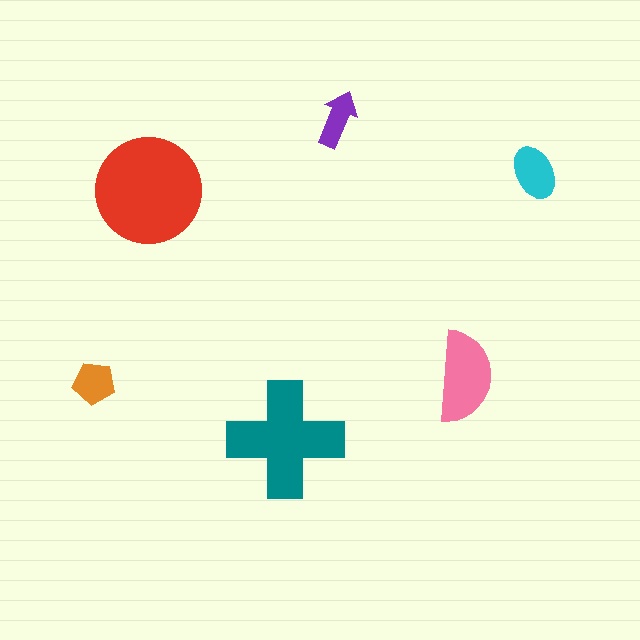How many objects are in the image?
There are 6 objects in the image.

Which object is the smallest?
The purple arrow.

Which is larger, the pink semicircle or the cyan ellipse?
The pink semicircle.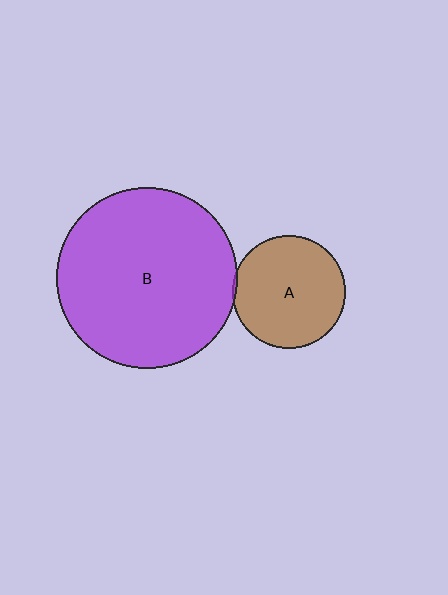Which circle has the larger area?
Circle B (purple).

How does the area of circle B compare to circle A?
Approximately 2.6 times.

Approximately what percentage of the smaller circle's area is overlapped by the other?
Approximately 5%.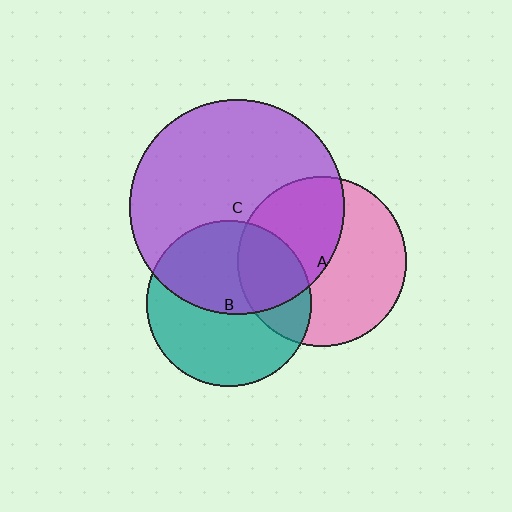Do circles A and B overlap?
Yes.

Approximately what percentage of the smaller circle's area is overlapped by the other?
Approximately 30%.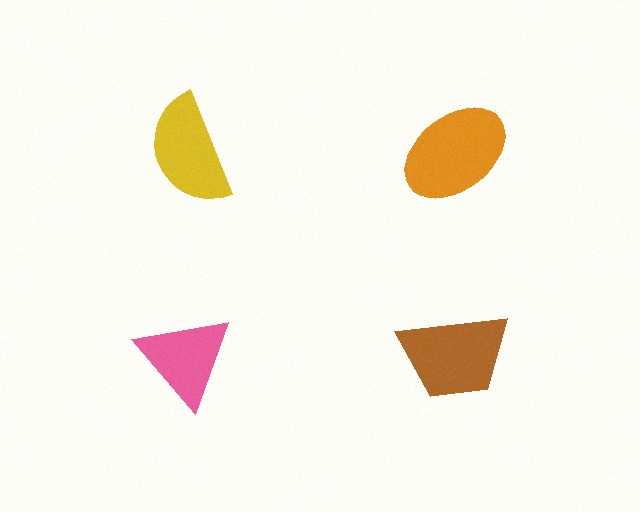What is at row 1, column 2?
An orange ellipse.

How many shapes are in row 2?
2 shapes.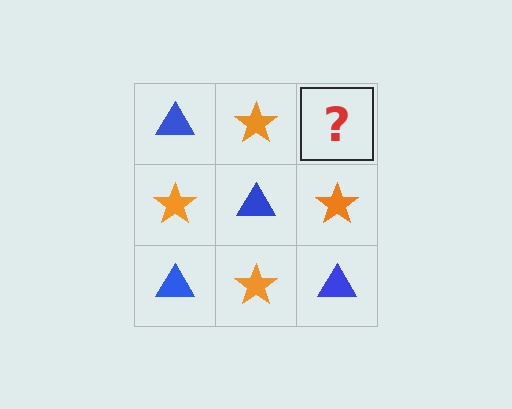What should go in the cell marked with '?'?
The missing cell should contain a blue triangle.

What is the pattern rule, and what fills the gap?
The rule is that it alternates blue triangle and orange star in a checkerboard pattern. The gap should be filled with a blue triangle.